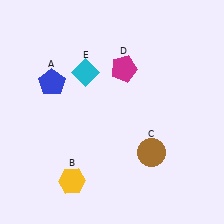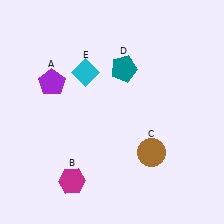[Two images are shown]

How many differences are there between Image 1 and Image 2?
There are 3 differences between the two images.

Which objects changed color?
A changed from blue to purple. B changed from yellow to magenta. D changed from magenta to teal.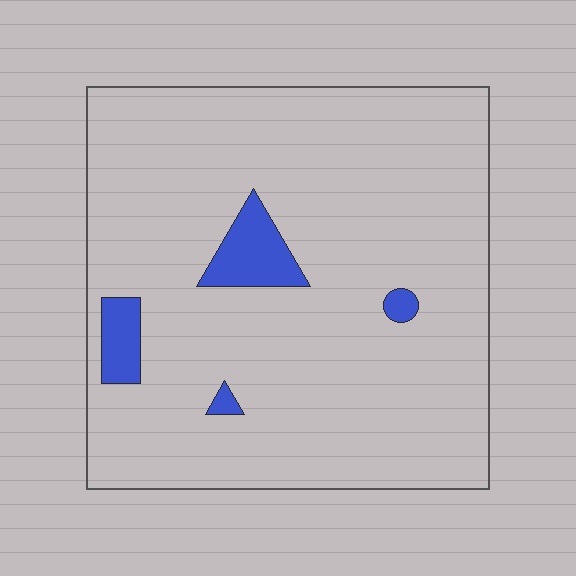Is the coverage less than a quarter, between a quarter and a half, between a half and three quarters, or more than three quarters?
Less than a quarter.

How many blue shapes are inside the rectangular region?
4.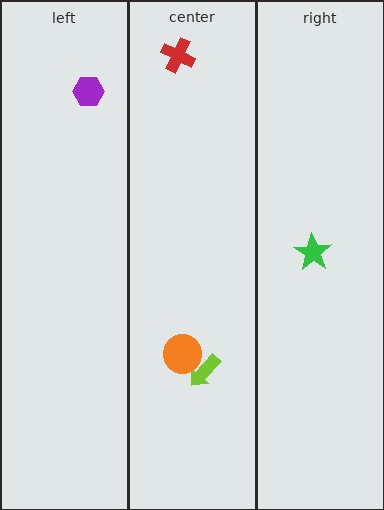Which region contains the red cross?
The center region.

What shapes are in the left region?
The purple hexagon.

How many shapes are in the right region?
1.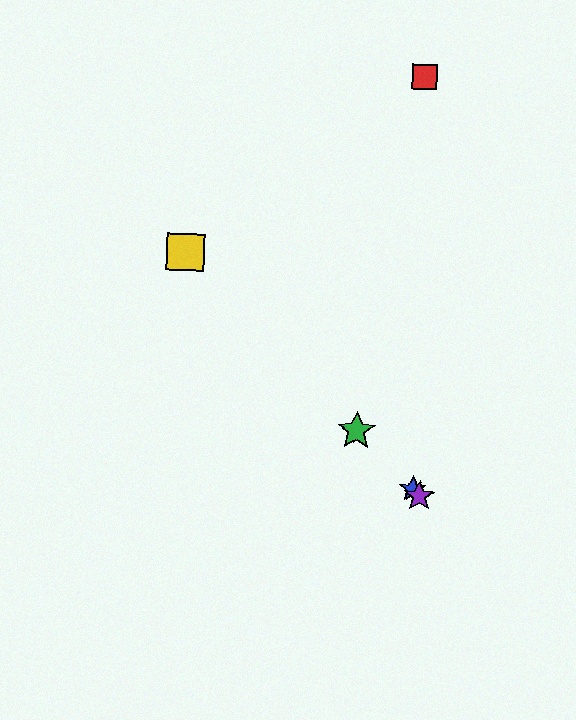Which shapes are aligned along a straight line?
The blue star, the green star, the yellow square, the purple star are aligned along a straight line.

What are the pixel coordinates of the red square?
The red square is at (424, 77).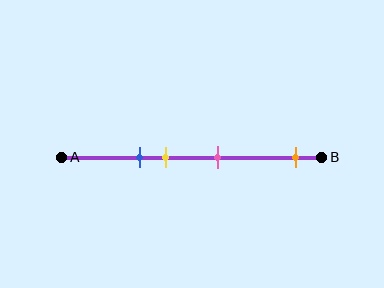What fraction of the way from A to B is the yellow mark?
The yellow mark is approximately 40% (0.4) of the way from A to B.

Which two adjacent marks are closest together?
The blue and yellow marks are the closest adjacent pair.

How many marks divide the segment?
There are 4 marks dividing the segment.